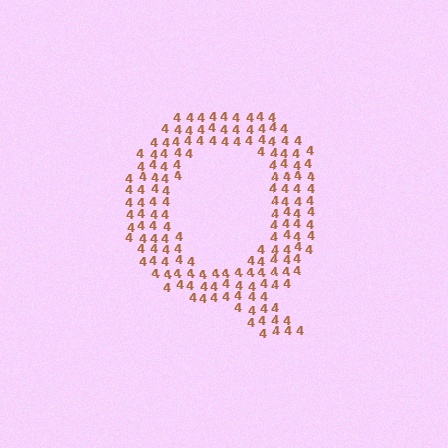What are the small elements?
The small elements are digit 4's.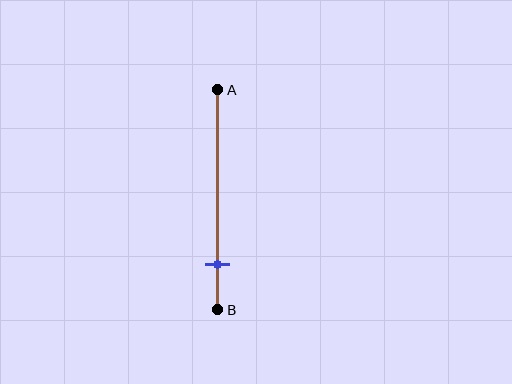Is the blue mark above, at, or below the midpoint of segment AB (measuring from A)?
The blue mark is below the midpoint of segment AB.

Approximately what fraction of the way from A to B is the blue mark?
The blue mark is approximately 80% of the way from A to B.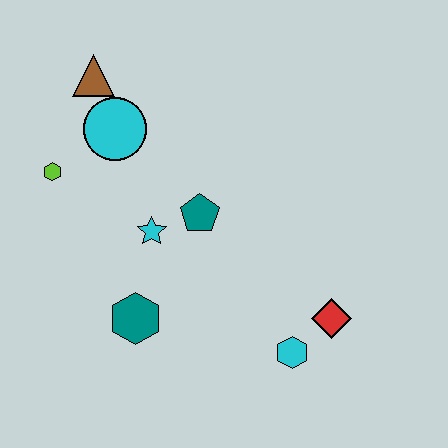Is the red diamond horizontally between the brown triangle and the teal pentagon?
No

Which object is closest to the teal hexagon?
The cyan star is closest to the teal hexagon.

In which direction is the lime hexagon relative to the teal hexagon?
The lime hexagon is above the teal hexagon.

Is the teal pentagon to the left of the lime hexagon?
No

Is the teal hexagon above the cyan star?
No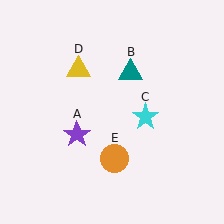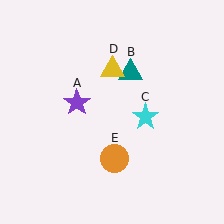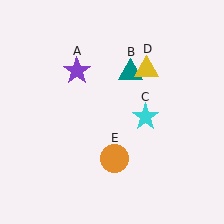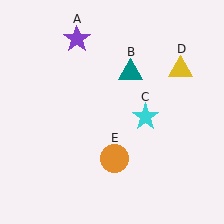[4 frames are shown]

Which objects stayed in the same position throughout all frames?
Teal triangle (object B) and cyan star (object C) and orange circle (object E) remained stationary.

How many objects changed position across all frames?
2 objects changed position: purple star (object A), yellow triangle (object D).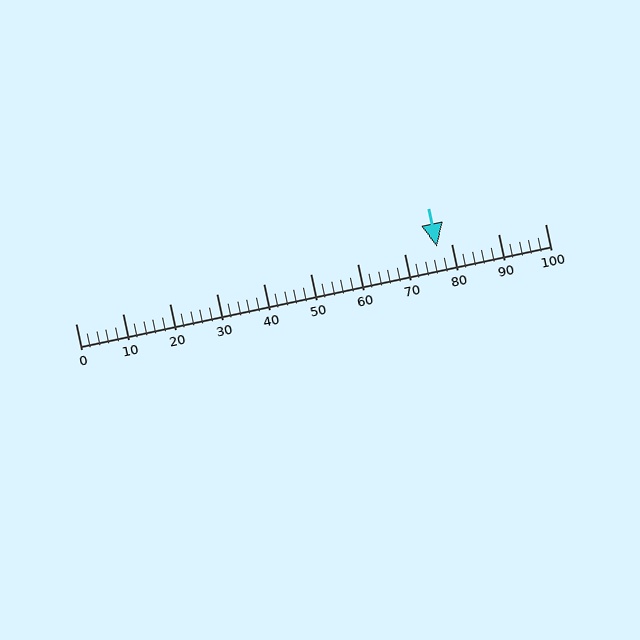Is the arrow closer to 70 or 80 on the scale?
The arrow is closer to 80.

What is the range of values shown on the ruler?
The ruler shows values from 0 to 100.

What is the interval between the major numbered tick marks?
The major tick marks are spaced 10 units apart.